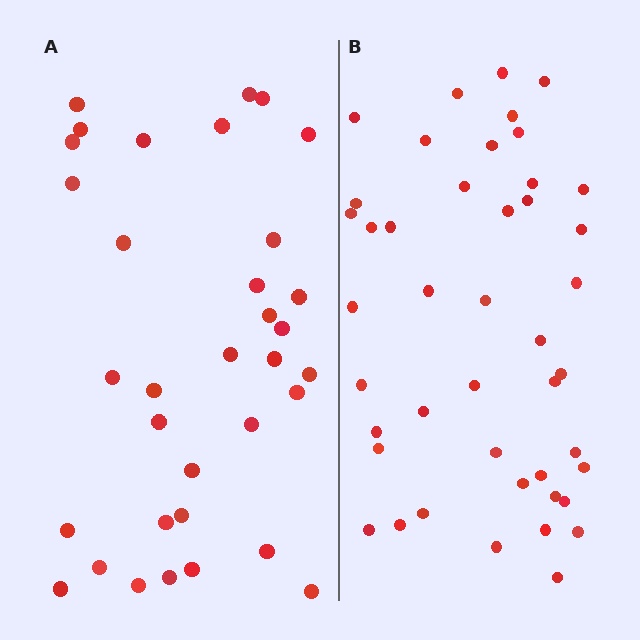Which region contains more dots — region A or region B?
Region B (the right region) has more dots.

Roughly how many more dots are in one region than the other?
Region B has roughly 10 or so more dots than region A.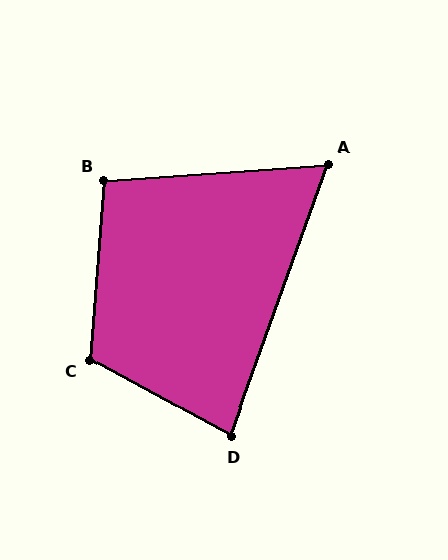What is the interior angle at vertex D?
Approximately 81 degrees (acute).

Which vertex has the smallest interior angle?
A, at approximately 66 degrees.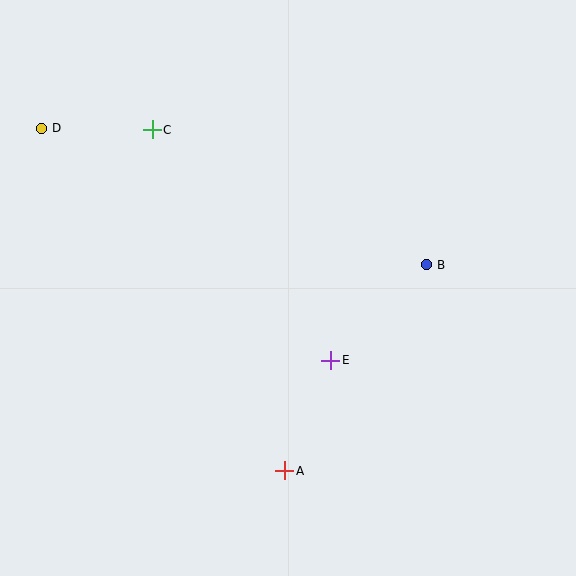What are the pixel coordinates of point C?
Point C is at (152, 130).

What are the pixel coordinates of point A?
Point A is at (285, 471).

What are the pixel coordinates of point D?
Point D is at (41, 128).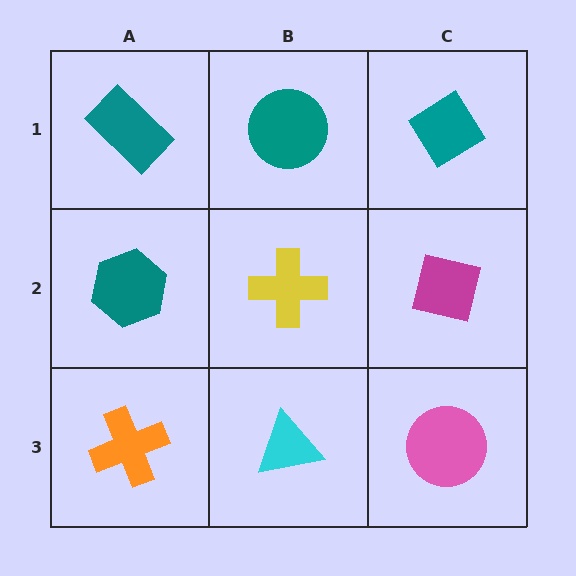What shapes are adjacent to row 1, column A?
A teal hexagon (row 2, column A), a teal circle (row 1, column B).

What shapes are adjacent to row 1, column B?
A yellow cross (row 2, column B), a teal rectangle (row 1, column A), a teal diamond (row 1, column C).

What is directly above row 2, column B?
A teal circle.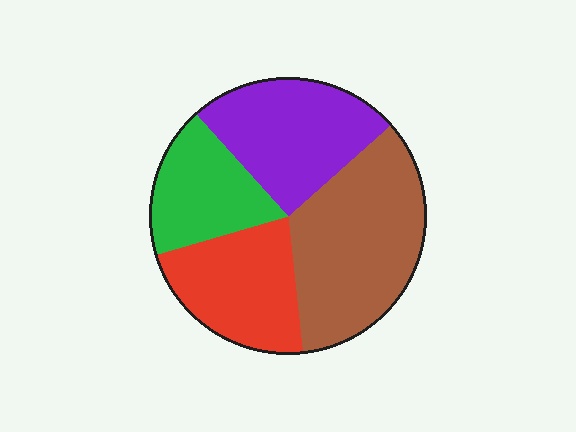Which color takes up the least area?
Green, at roughly 20%.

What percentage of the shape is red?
Red takes up between a sixth and a third of the shape.